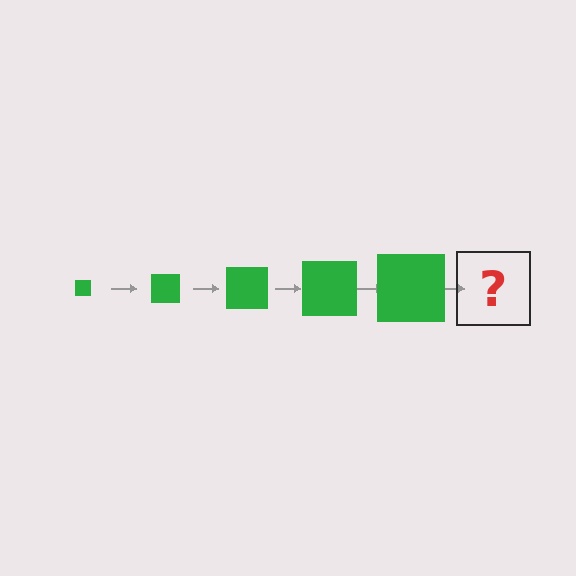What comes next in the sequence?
The next element should be a green square, larger than the previous one.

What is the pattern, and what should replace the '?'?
The pattern is that the square gets progressively larger each step. The '?' should be a green square, larger than the previous one.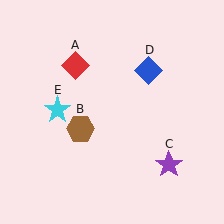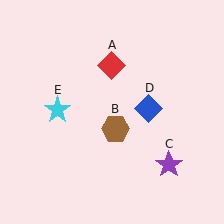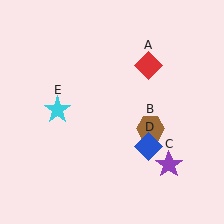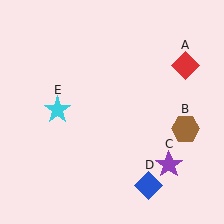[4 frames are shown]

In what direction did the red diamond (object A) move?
The red diamond (object A) moved right.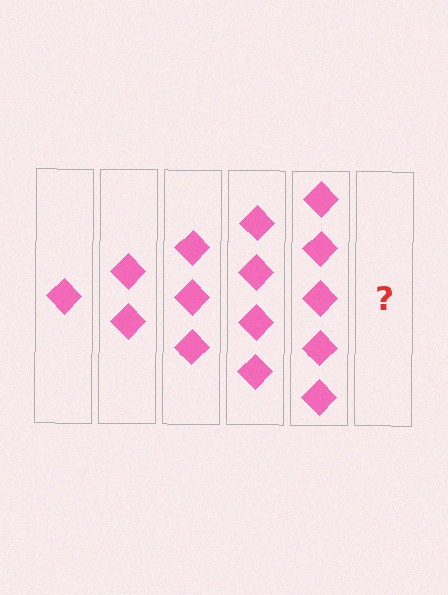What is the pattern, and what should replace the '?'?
The pattern is that each step adds one more diamond. The '?' should be 6 diamonds.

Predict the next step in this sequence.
The next step is 6 diamonds.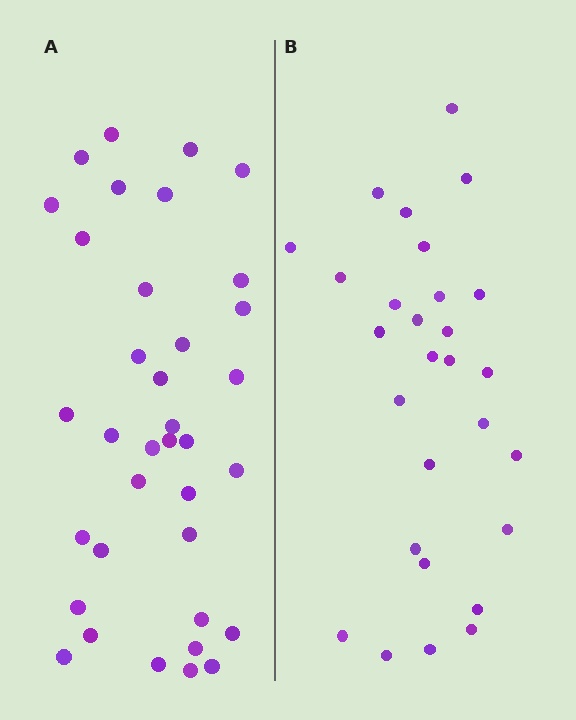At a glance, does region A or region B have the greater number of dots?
Region A (the left region) has more dots.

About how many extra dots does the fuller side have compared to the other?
Region A has roughly 8 or so more dots than region B.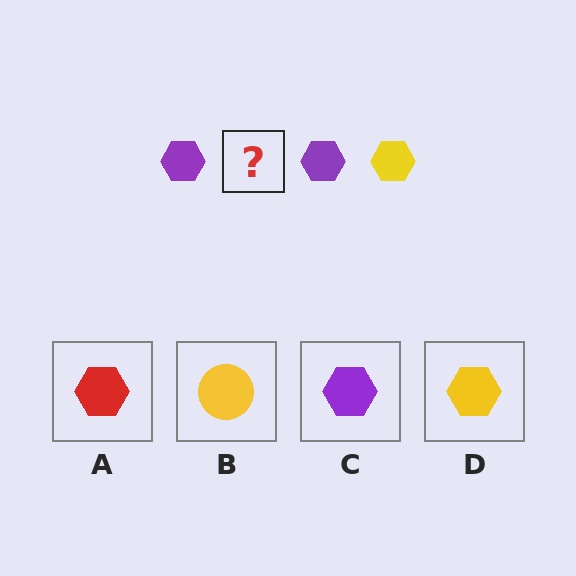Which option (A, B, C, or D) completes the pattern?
D.